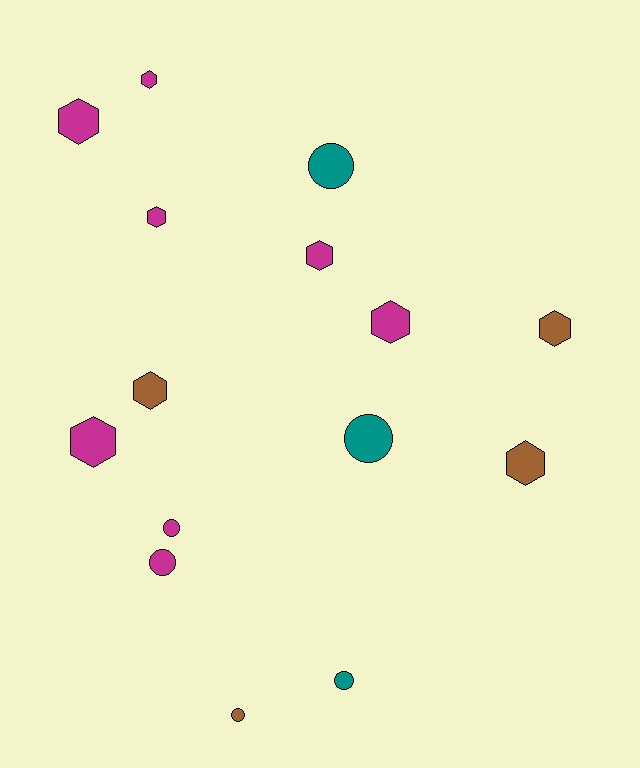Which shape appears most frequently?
Hexagon, with 9 objects.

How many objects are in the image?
There are 15 objects.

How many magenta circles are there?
There are 2 magenta circles.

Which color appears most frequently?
Magenta, with 8 objects.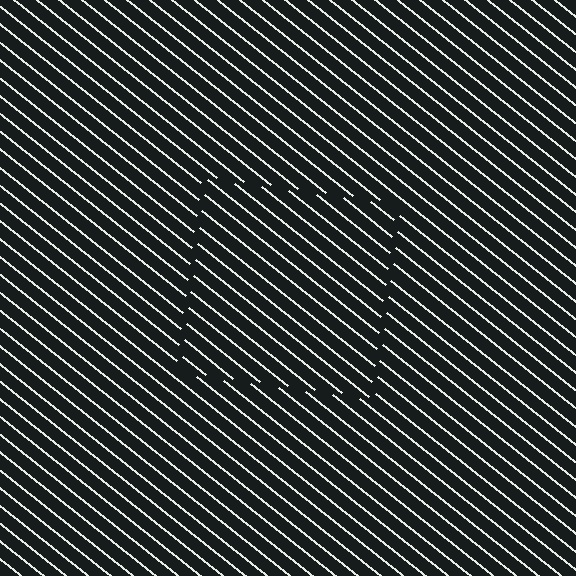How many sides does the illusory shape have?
4 sides — the line-ends trace a square.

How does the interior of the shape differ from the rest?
The interior of the shape contains the same grating, shifted by half a period — the contour is defined by the phase discontinuity where line-ends from the inner and outer gratings abut.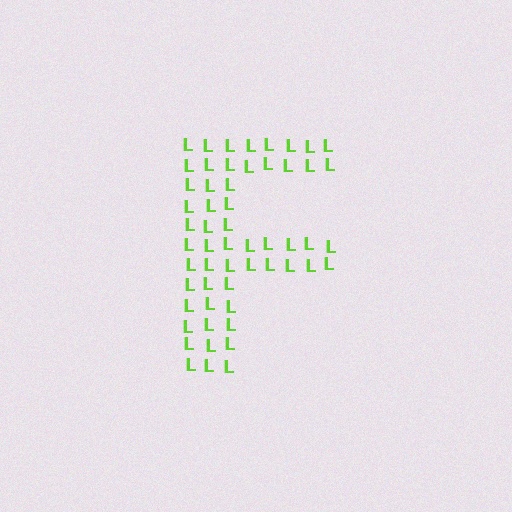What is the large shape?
The large shape is the letter F.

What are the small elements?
The small elements are letter L's.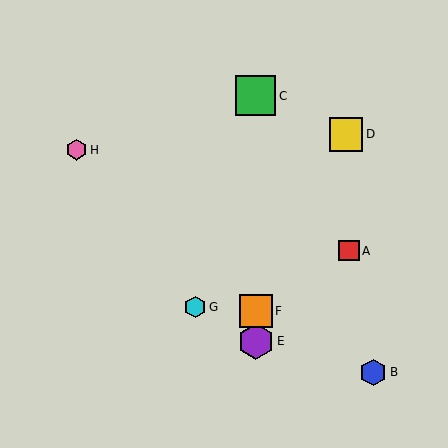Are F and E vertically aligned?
Yes, both are at x≈256.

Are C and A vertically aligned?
No, C is at x≈256 and A is at x≈349.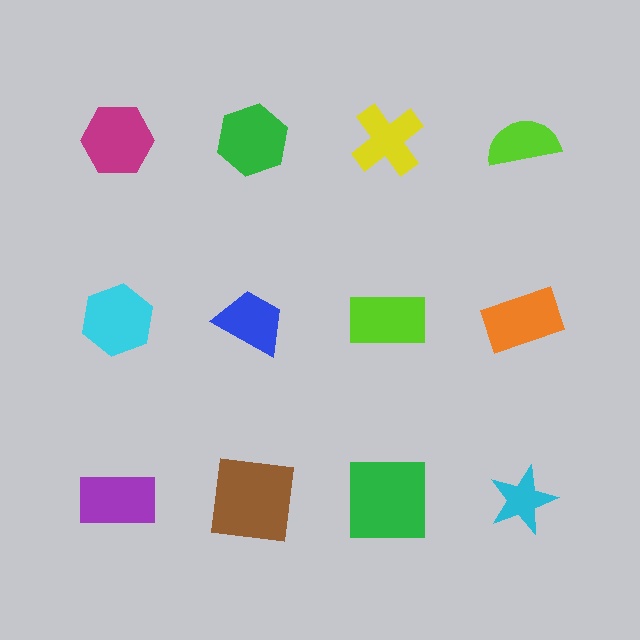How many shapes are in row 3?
4 shapes.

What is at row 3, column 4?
A cyan star.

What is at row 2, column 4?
An orange rectangle.